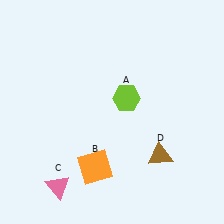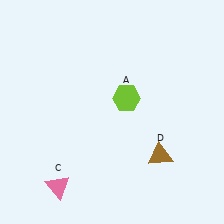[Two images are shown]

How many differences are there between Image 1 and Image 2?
There is 1 difference between the two images.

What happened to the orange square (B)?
The orange square (B) was removed in Image 2. It was in the bottom-left area of Image 1.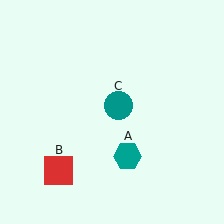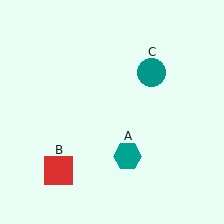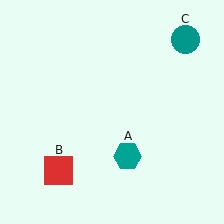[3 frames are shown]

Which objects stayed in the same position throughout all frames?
Teal hexagon (object A) and red square (object B) remained stationary.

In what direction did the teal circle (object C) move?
The teal circle (object C) moved up and to the right.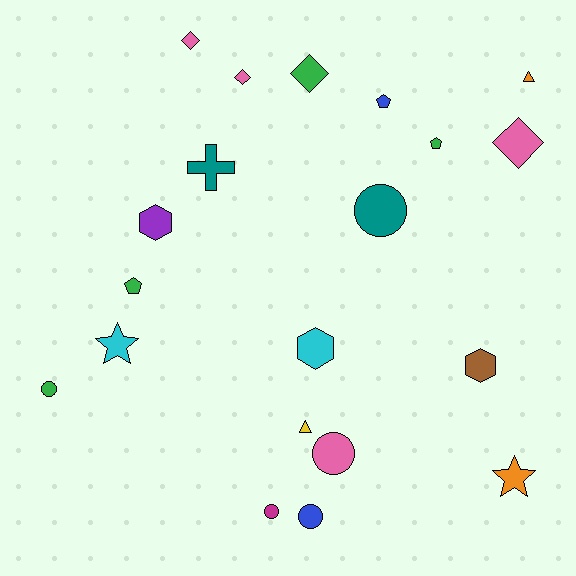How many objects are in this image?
There are 20 objects.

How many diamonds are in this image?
There are 4 diamonds.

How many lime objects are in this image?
There are no lime objects.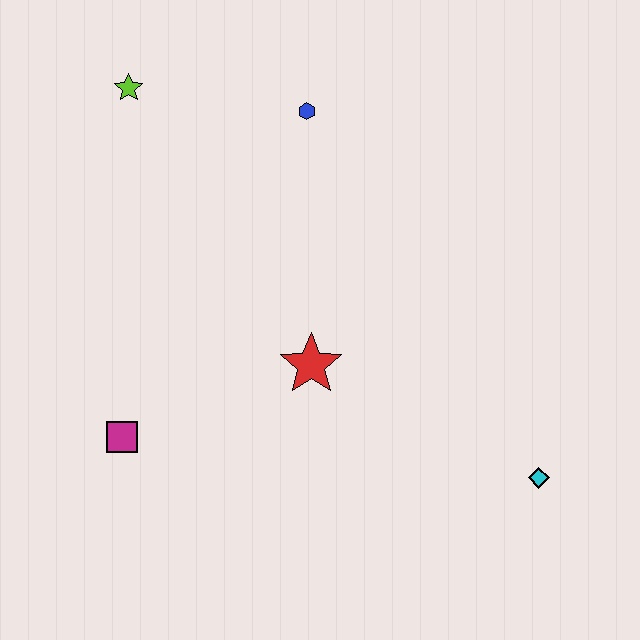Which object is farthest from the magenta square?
The cyan diamond is farthest from the magenta square.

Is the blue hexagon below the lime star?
Yes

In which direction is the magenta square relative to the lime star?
The magenta square is below the lime star.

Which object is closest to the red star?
The magenta square is closest to the red star.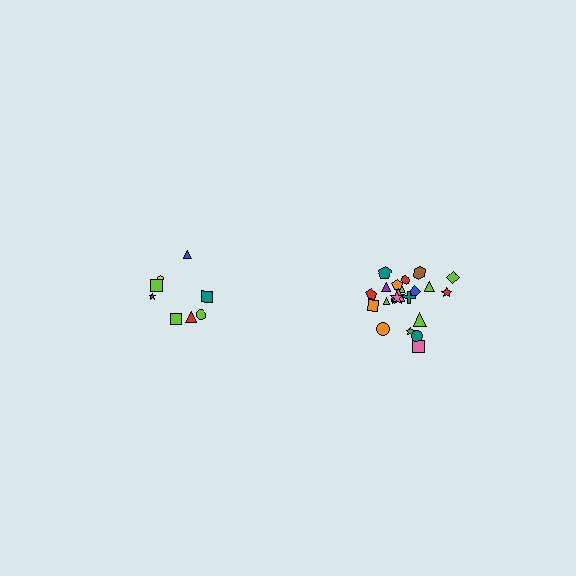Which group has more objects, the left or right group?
The right group.